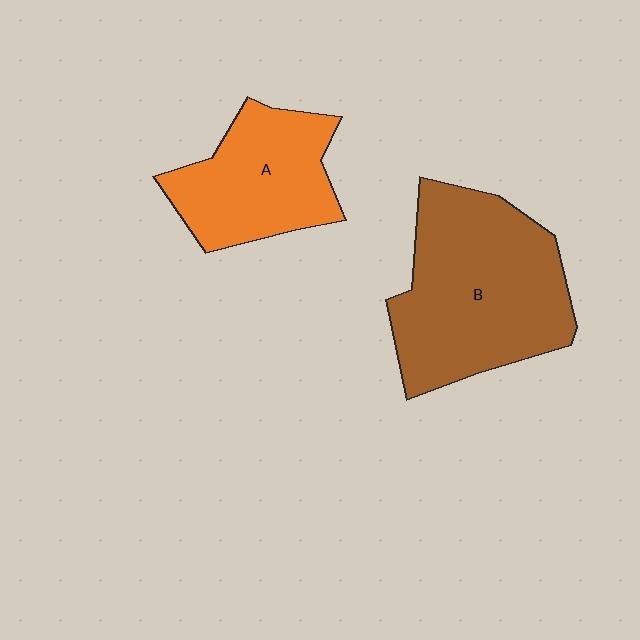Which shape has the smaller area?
Shape A (orange).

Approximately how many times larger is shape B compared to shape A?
Approximately 1.6 times.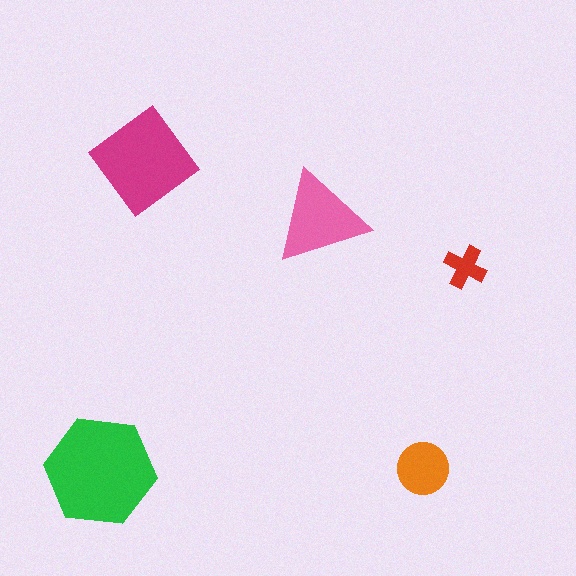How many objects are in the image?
There are 5 objects in the image.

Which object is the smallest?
The red cross.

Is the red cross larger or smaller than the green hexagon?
Smaller.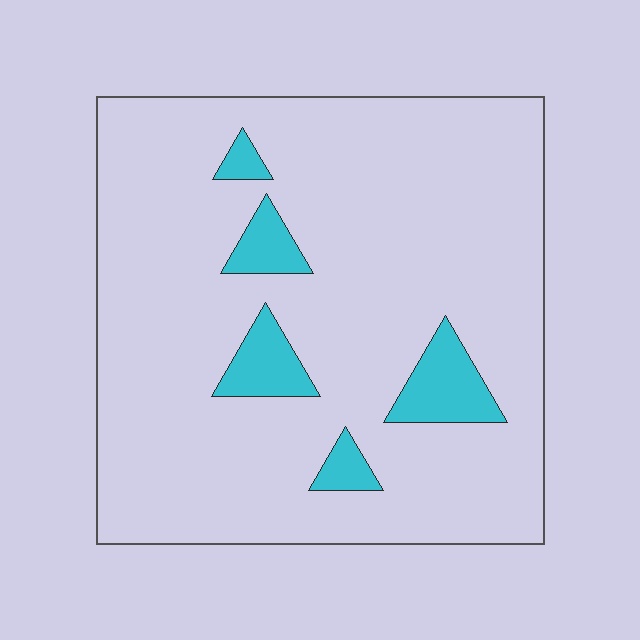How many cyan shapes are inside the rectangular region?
5.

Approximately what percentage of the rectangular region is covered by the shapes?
Approximately 10%.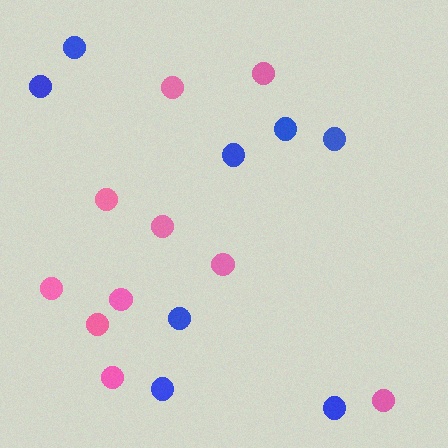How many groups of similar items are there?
There are 2 groups: one group of pink circles (10) and one group of blue circles (8).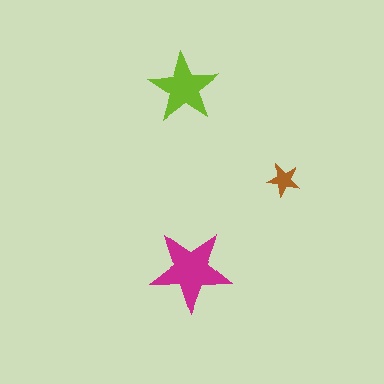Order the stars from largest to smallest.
the magenta one, the lime one, the brown one.